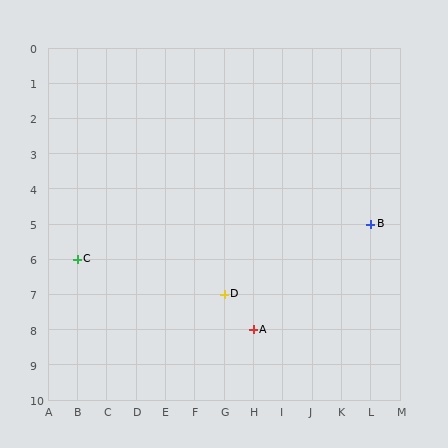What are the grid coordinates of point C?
Point C is at grid coordinates (B, 6).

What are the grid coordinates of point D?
Point D is at grid coordinates (G, 7).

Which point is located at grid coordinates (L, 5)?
Point B is at (L, 5).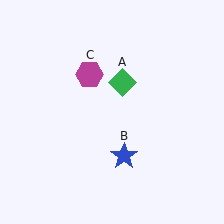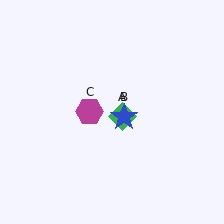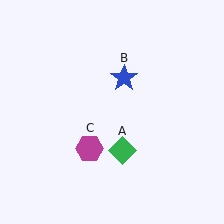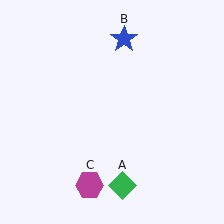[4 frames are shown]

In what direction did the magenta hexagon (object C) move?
The magenta hexagon (object C) moved down.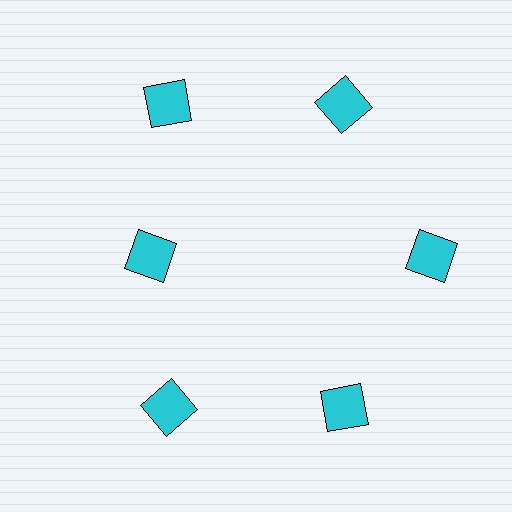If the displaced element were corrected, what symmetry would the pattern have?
It would have 6-fold rotational symmetry — the pattern would map onto itself every 60 degrees.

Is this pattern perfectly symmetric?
No. The 6 cyan squares are arranged in a ring, but one element near the 9 o'clock position is pulled inward toward the center, breaking the 6-fold rotational symmetry.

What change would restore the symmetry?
The symmetry would be restored by moving it outward, back onto the ring so that all 6 squares sit at equal angles and equal distance from the center.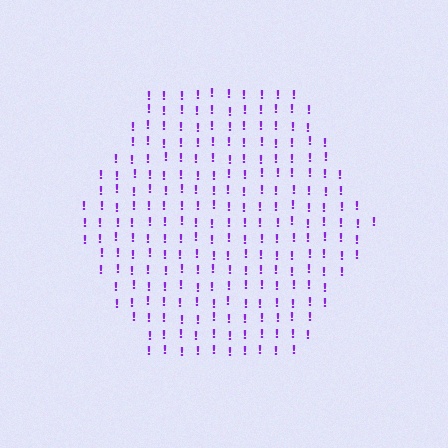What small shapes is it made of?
It is made of small exclamation marks.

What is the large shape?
The large shape is a hexagon.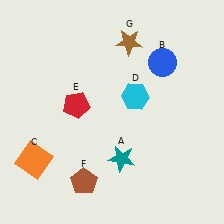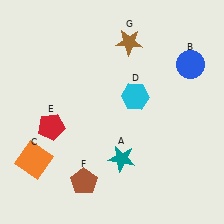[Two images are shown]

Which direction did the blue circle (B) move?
The blue circle (B) moved right.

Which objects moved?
The objects that moved are: the blue circle (B), the red pentagon (E).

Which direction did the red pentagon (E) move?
The red pentagon (E) moved left.